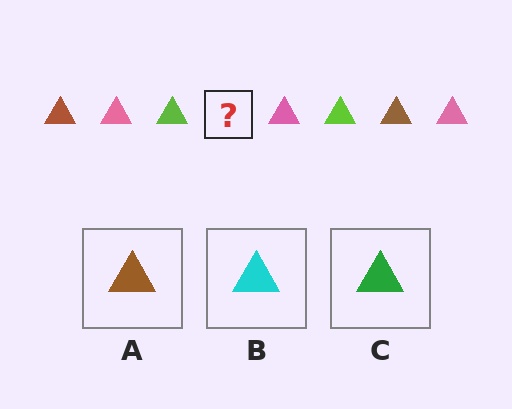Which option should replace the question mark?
Option A.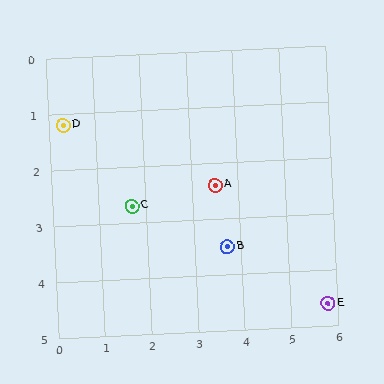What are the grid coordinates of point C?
Point C is at approximately (1.7, 2.7).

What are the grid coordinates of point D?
Point D is at approximately (0.3, 1.2).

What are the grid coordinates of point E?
Point E is at approximately (5.8, 4.6).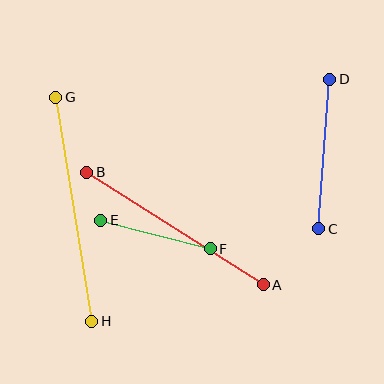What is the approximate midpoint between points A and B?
The midpoint is at approximately (175, 229) pixels.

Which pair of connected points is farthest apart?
Points G and H are farthest apart.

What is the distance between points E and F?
The distance is approximately 113 pixels.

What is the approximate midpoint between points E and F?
The midpoint is at approximately (156, 235) pixels.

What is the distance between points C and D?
The distance is approximately 150 pixels.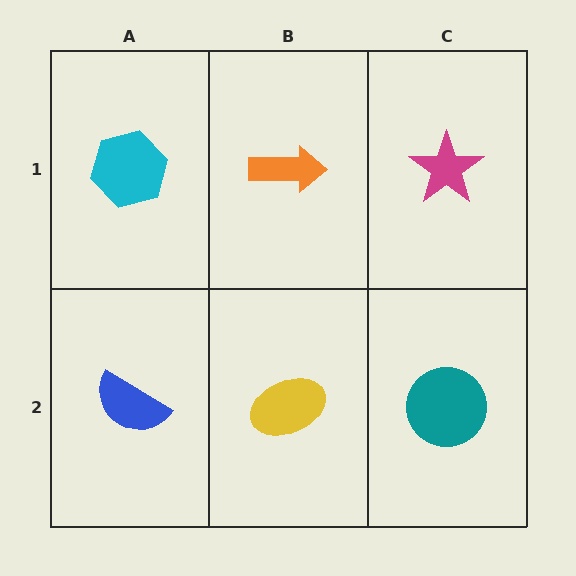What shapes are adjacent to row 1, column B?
A yellow ellipse (row 2, column B), a cyan hexagon (row 1, column A), a magenta star (row 1, column C).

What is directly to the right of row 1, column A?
An orange arrow.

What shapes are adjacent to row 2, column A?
A cyan hexagon (row 1, column A), a yellow ellipse (row 2, column B).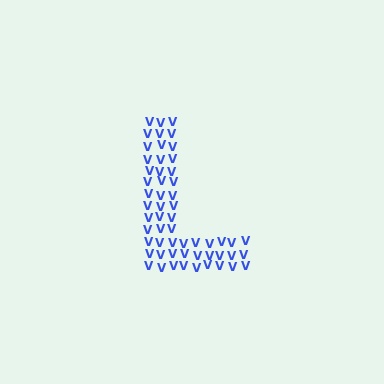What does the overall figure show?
The overall figure shows the letter L.